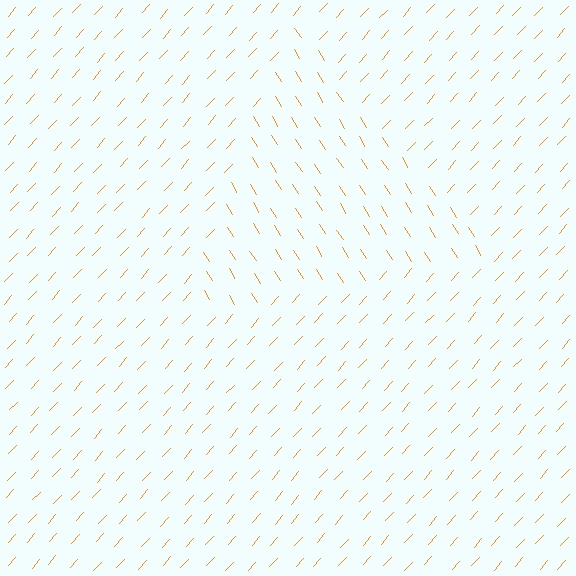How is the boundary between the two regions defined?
The boundary is defined purely by a change in line orientation (approximately 75 degrees difference). All lines are the same color and thickness.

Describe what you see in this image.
The image is filled with small orange line segments. A triangle region in the image has lines oriented differently from the surrounding lines, creating a visible texture boundary.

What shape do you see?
I see a triangle.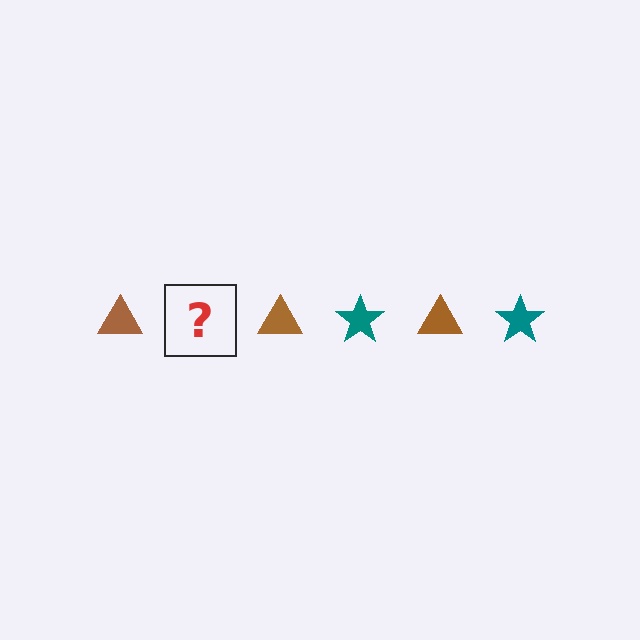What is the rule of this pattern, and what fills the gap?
The rule is that the pattern alternates between brown triangle and teal star. The gap should be filled with a teal star.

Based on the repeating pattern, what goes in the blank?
The blank should be a teal star.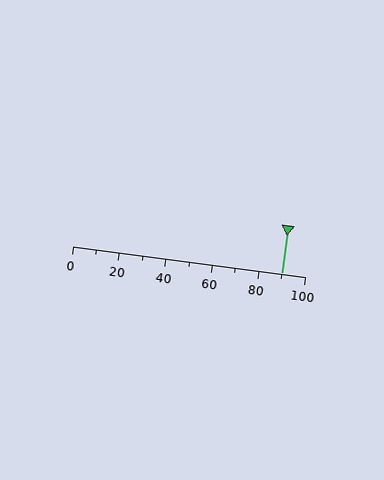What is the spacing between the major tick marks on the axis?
The major ticks are spaced 20 apart.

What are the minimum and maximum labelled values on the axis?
The axis runs from 0 to 100.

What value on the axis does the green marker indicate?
The marker indicates approximately 90.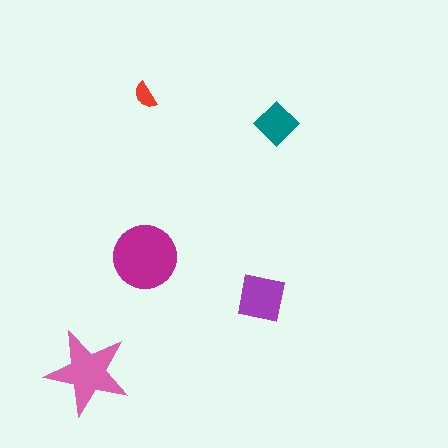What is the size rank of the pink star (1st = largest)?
2nd.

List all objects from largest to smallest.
The magenta circle, the pink star, the purple square, the teal diamond, the red semicircle.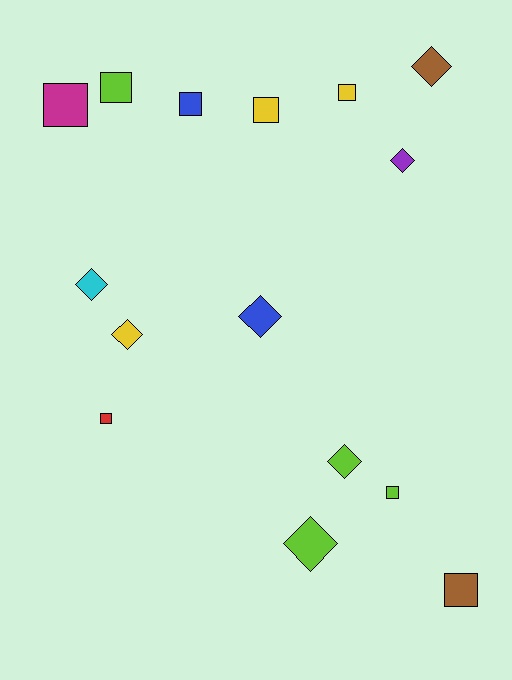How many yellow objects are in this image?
There are 3 yellow objects.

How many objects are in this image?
There are 15 objects.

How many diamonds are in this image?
There are 7 diamonds.